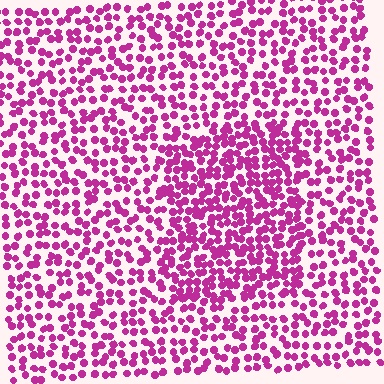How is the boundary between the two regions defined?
The boundary is defined by a change in element density (approximately 1.6x ratio). All elements are the same color, size, and shape.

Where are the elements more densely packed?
The elements are more densely packed inside the rectangle boundary.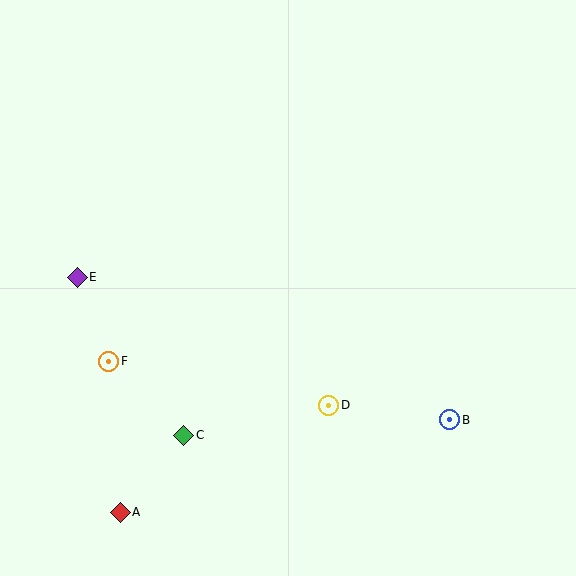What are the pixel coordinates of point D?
Point D is at (329, 405).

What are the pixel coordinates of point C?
Point C is at (184, 435).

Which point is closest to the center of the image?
Point D at (329, 405) is closest to the center.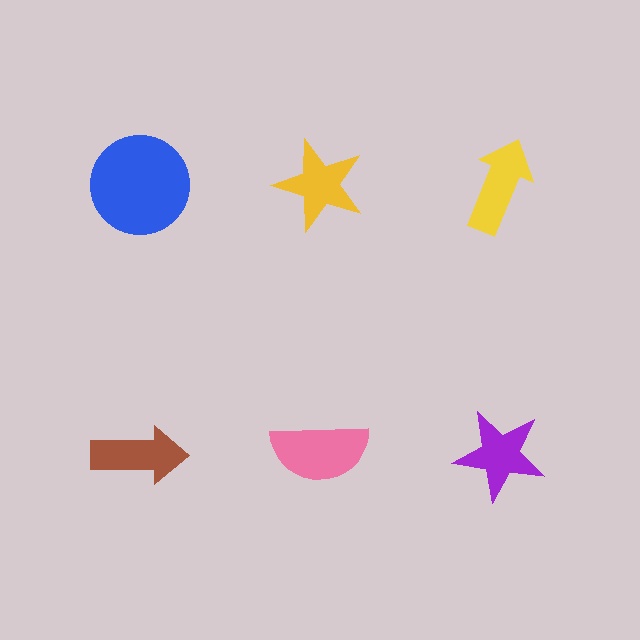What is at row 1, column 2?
A yellow star.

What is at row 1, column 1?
A blue circle.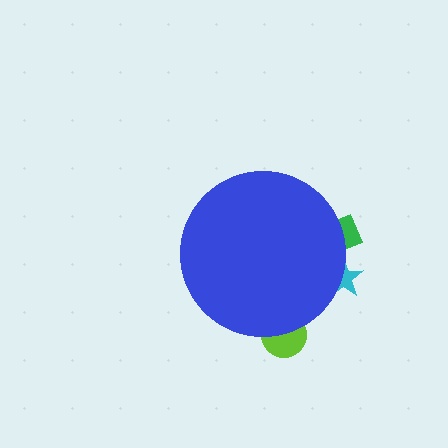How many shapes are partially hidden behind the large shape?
3 shapes are partially hidden.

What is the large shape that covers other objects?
A blue circle.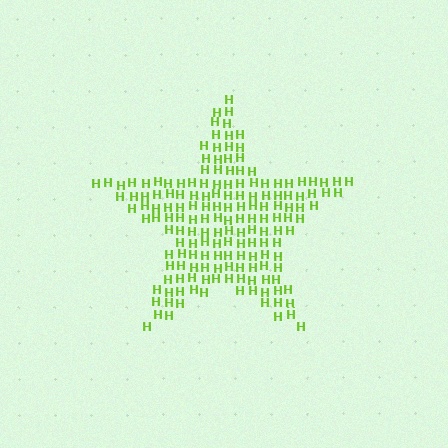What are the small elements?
The small elements are letter H's.